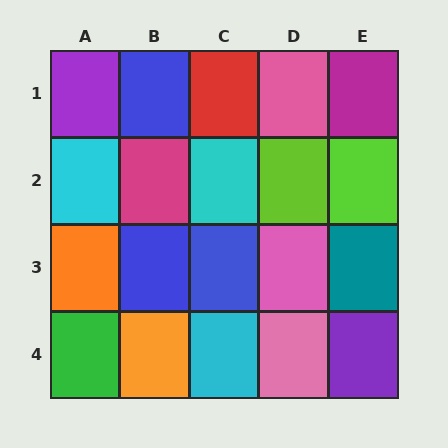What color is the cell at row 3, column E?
Teal.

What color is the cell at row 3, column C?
Blue.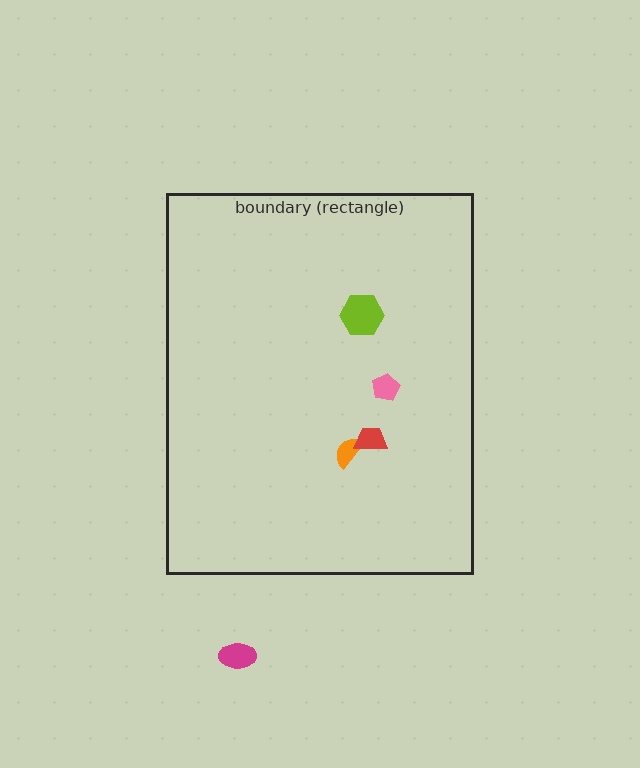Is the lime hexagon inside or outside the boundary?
Inside.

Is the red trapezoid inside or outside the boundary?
Inside.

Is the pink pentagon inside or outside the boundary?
Inside.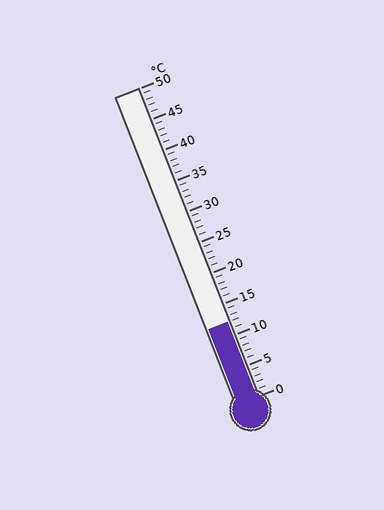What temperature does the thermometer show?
The thermometer shows approximately 12°C.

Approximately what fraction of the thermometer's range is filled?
The thermometer is filled to approximately 25% of its range.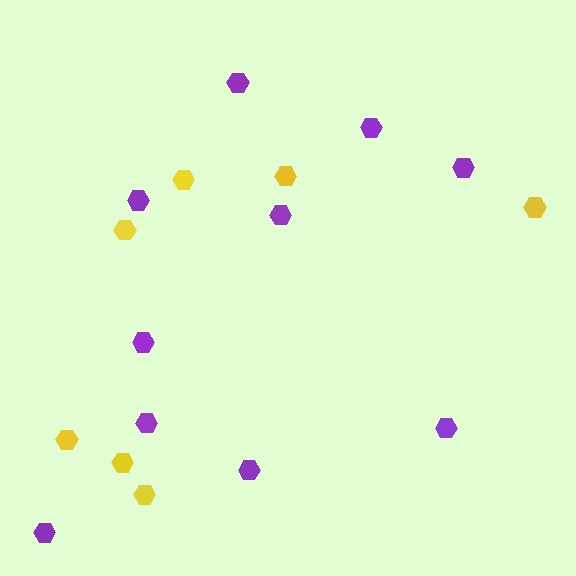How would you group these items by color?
There are 2 groups: one group of yellow hexagons (7) and one group of purple hexagons (10).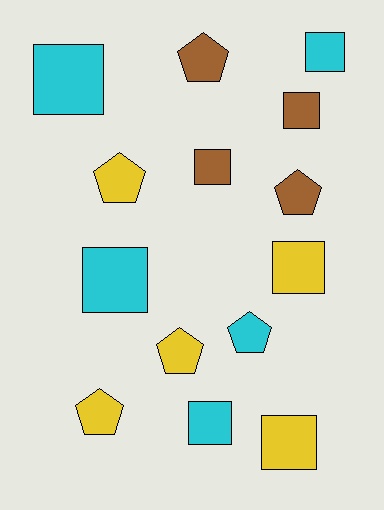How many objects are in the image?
There are 14 objects.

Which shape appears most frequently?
Square, with 8 objects.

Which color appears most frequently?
Cyan, with 5 objects.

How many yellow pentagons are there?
There are 3 yellow pentagons.